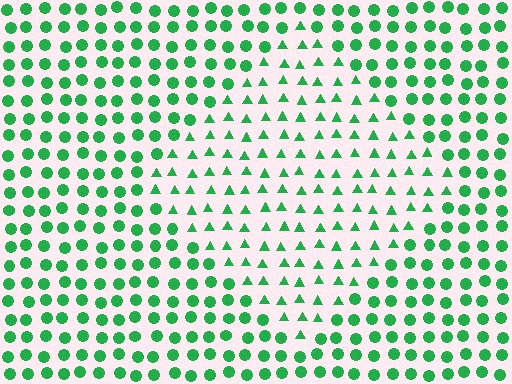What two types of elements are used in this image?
The image uses triangles inside the diamond region and circles outside it.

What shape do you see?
I see a diamond.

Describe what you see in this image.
The image is filled with small green elements arranged in a uniform grid. A diamond-shaped region contains triangles, while the surrounding area contains circles. The boundary is defined purely by the change in element shape.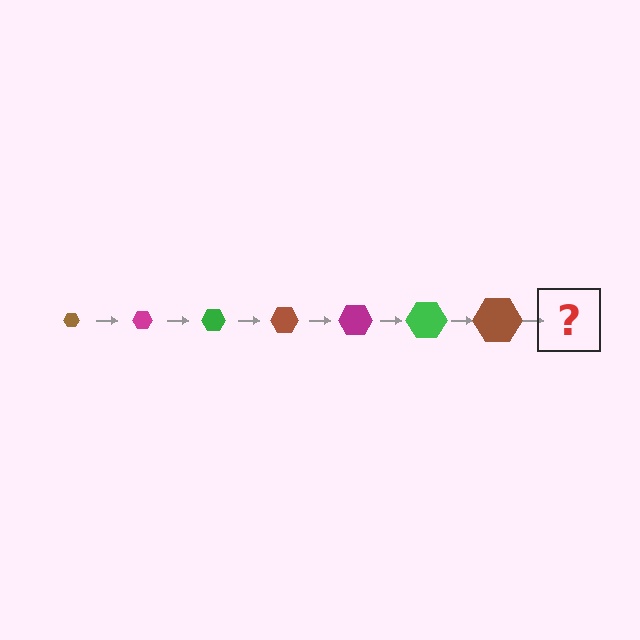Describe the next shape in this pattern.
It should be a magenta hexagon, larger than the previous one.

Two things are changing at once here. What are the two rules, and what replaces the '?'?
The two rules are that the hexagon grows larger each step and the color cycles through brown, magenta, and green. The '?' should be a magenta hexagon, larger than the previous one.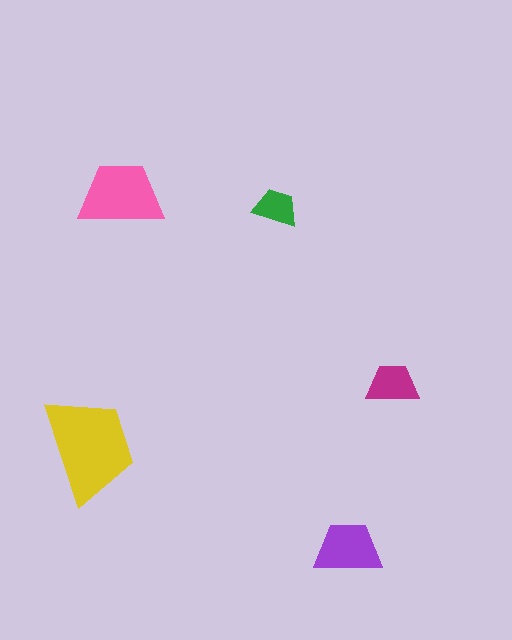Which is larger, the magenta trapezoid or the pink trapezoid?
The pink one.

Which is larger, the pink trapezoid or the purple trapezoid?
The pink one.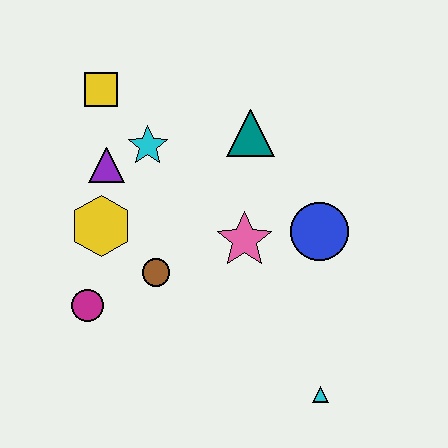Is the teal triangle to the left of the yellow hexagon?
No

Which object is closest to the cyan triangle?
The blue circle is closest to the cyan triangle.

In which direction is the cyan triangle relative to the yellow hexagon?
The cyan triangle is to the right of the yellow hexagon.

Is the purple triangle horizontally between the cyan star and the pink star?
No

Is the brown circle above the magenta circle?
Yes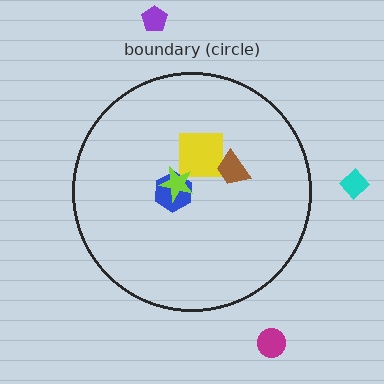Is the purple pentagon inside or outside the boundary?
Outside.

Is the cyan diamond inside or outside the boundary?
Outside.